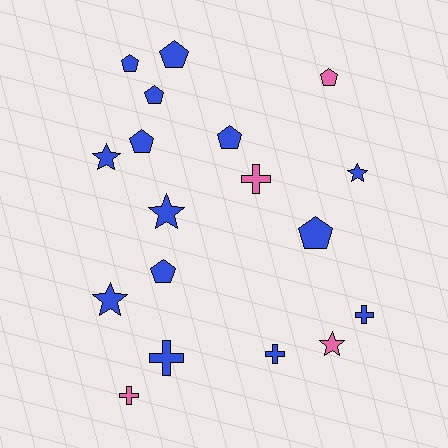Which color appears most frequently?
Blue, with 14 objects.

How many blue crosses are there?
There are 3 blue crosses.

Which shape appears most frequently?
Pentagon, with 8 objects.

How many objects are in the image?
There are 18 objects.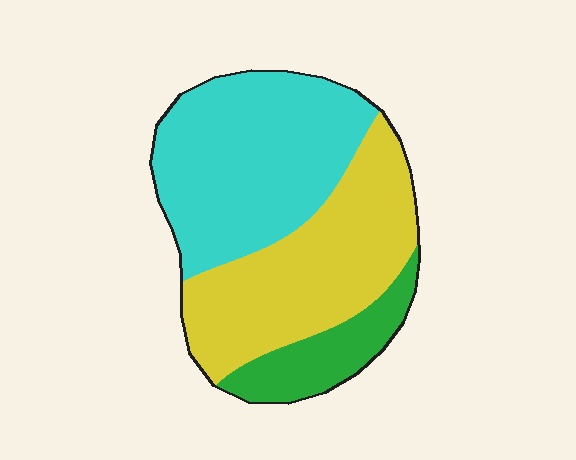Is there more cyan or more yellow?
Cyan.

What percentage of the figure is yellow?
Yellow covers 41% of the figure.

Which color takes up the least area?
Green, at roughly 15%.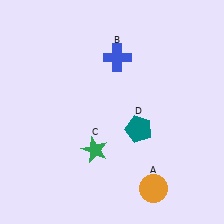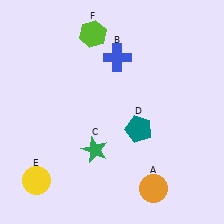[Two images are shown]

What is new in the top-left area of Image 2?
A lime hexagon (F) was added in the top-left area of Image 2.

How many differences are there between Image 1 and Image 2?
There are 2 differences between the two images.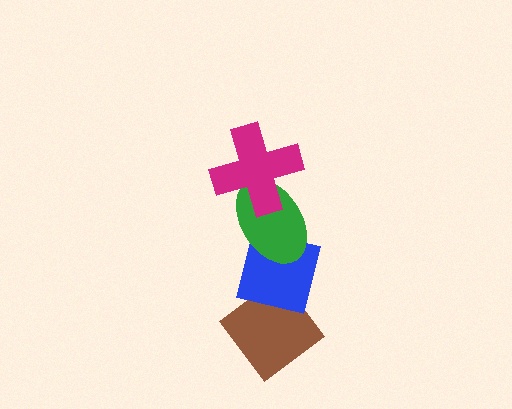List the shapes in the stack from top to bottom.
From top to bottom: the magenta cross, the green ellipse, the blue square, the brown diamond.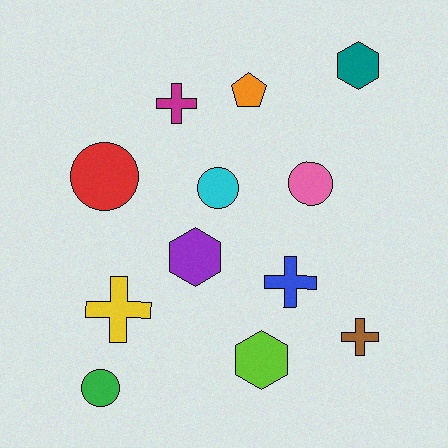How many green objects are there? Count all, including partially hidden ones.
There is 1 green object.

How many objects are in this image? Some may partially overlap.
There are 12 objects.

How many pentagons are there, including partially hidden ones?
There is 1 pentagon.